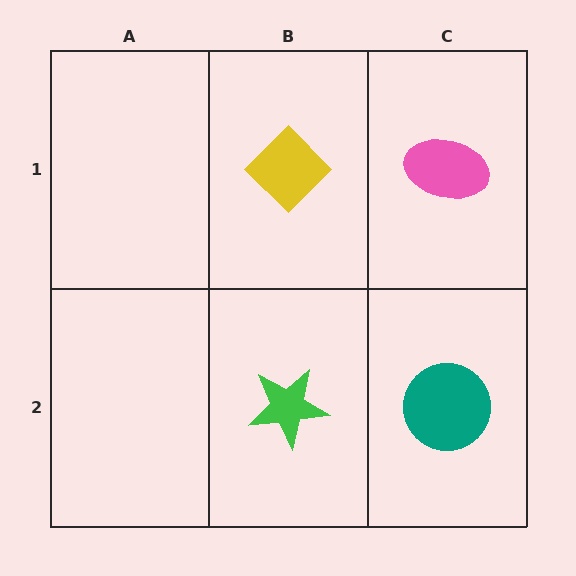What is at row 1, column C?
A pink ellipse.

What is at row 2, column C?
A teal circle.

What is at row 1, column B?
A yellow diamond.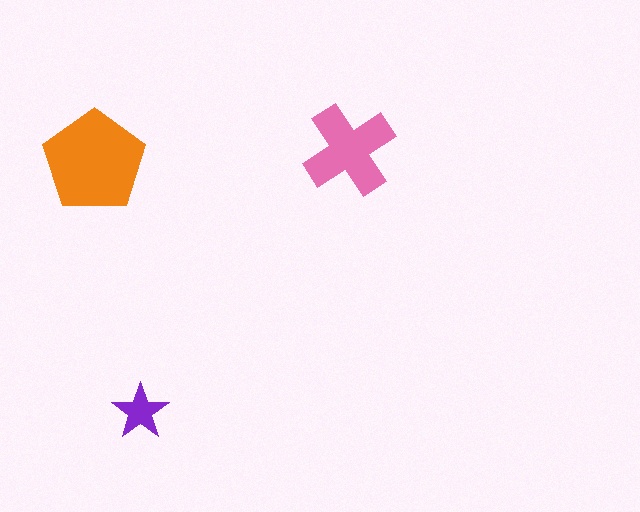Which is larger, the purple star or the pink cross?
The pink cross.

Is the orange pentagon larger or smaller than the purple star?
Larger.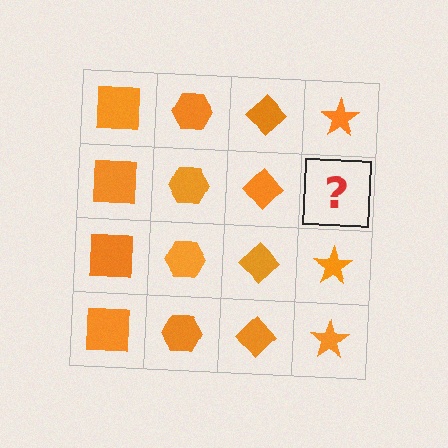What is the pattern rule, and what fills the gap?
The rule is that each column has a consistent shape. The gap should be filled with an orange star.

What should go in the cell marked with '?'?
The missing cell should contain an orange star.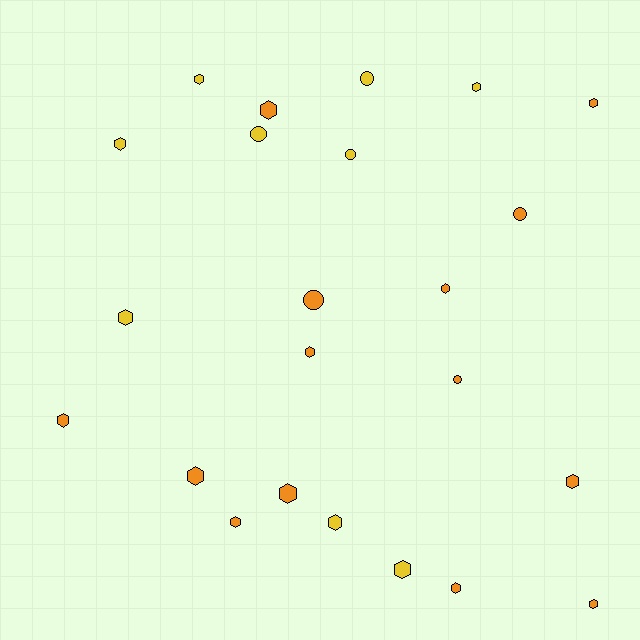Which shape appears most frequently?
Hexagon, with 17 objects.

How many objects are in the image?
There are 23 objects.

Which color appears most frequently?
Orange, with 14 objects.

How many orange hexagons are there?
There are 11 orange hexagons.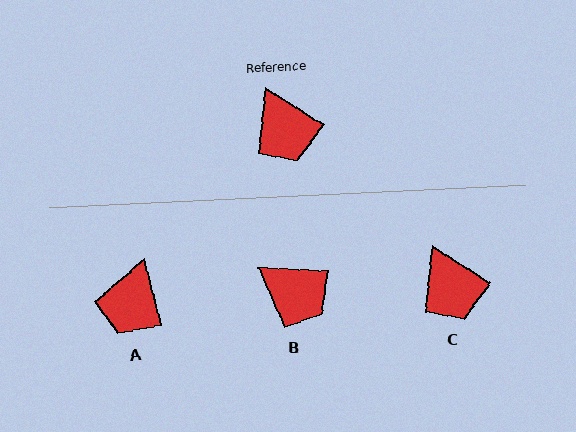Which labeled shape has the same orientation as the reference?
C.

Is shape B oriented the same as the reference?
No, it is off by about 30 degrees.